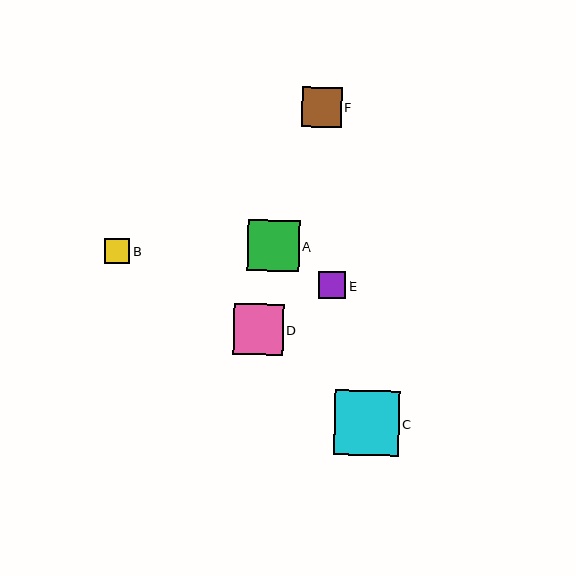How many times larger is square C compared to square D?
Square C is approximately 1.3 times the size of square D.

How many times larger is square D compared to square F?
Square D is approximately 1.2 times the size of square F.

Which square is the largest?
Square C is the largest with a size of approximately 65 pixels.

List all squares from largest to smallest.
From largest to smallest: C, A, D, F, E, B.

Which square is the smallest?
Square B is the smallest with a size of approximately 25 pixels.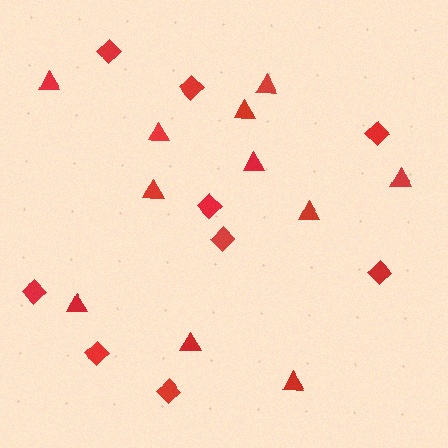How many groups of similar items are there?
There are 2 groups: one group of diamonds (9) and one group of triangles (11).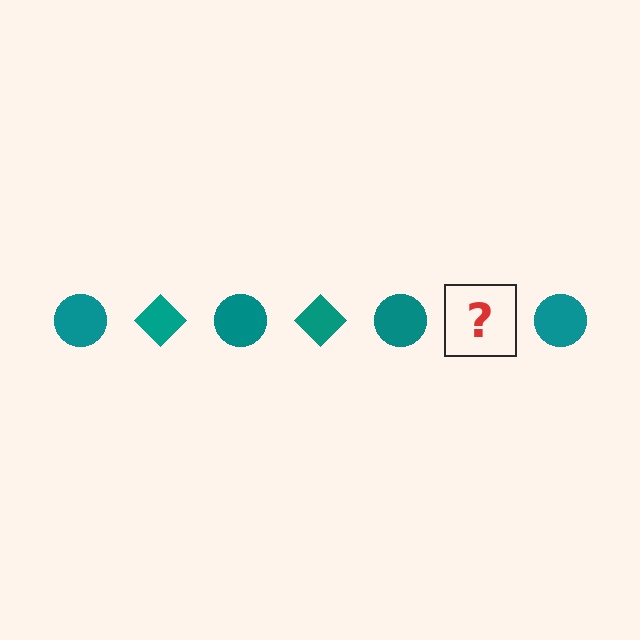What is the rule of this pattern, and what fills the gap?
The rule is that the pattern cycles through circle, diamond shapes in teal. The gap should be filled with a teal diamond.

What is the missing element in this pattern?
The missing element is a teal diamond.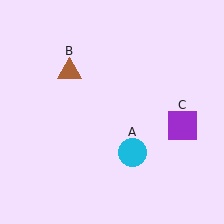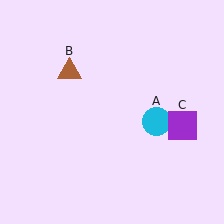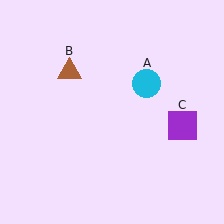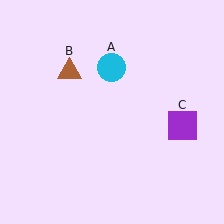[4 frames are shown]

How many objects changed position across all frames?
1 object changed position: cyan circle (object A).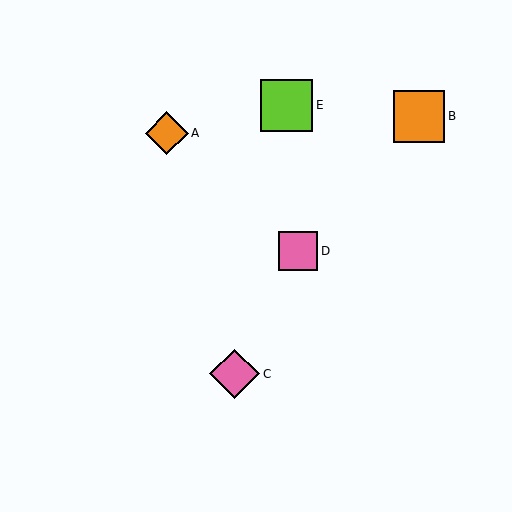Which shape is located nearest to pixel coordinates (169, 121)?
The orange diamond (labeled A) at (167, 133) is nearest to that location.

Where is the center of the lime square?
The center of the lime square is at (287, 105).